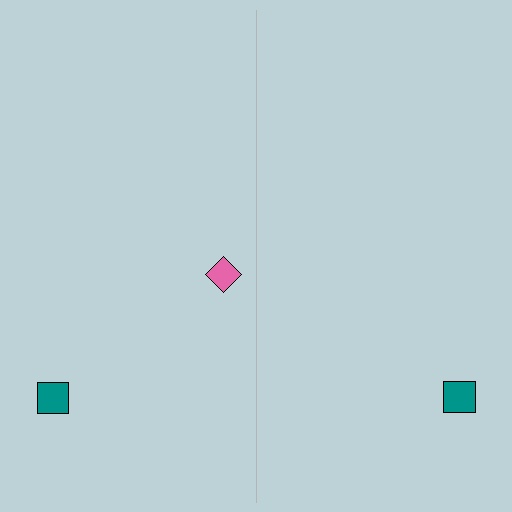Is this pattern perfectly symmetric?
No, the pattern is not perfectly symmetric. A pink diamond is missing from the right side.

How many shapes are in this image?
There are 3 shapes in this image.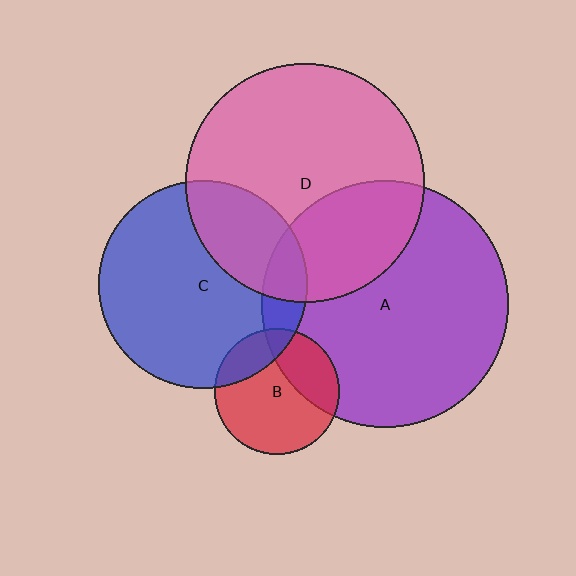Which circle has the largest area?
Circle A (purple).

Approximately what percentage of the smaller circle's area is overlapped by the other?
Approximately 20%.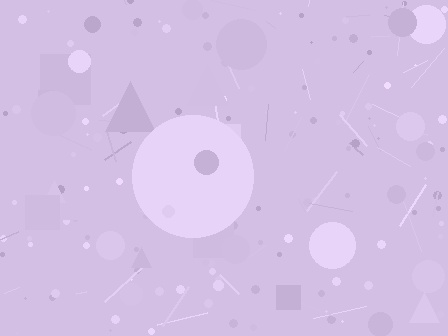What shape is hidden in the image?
A circle is hidden in the image.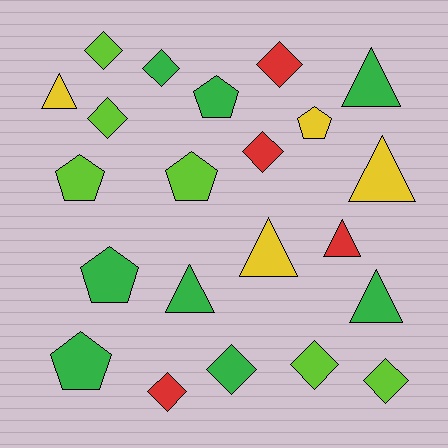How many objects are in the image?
There are 22 objects.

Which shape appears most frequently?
Diamond, with 9 objects.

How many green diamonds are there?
There are 2 green diamonds.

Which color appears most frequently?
Green, with 8 objects.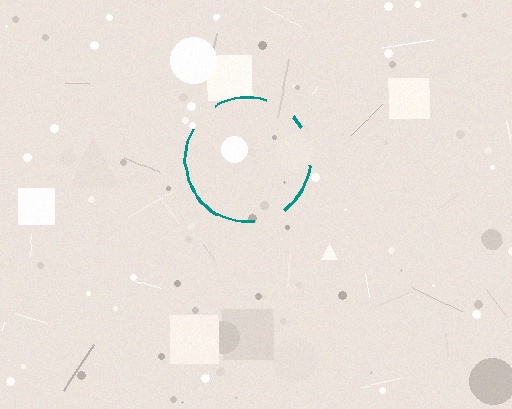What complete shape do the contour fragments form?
The contour fragments form a circle.